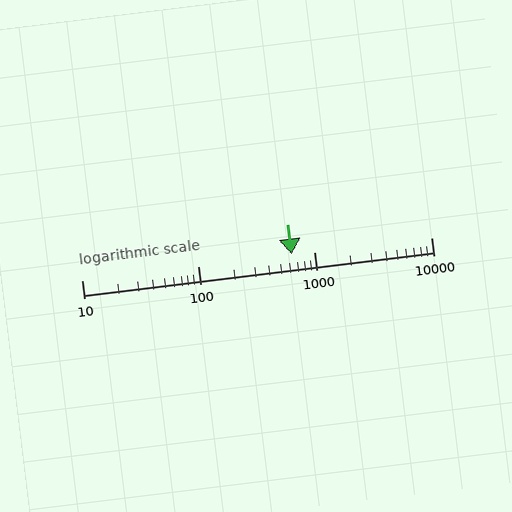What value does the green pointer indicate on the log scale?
The pointer indicates approximately 630.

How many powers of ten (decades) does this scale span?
The scale spans 3 decades, from 10 to 10000.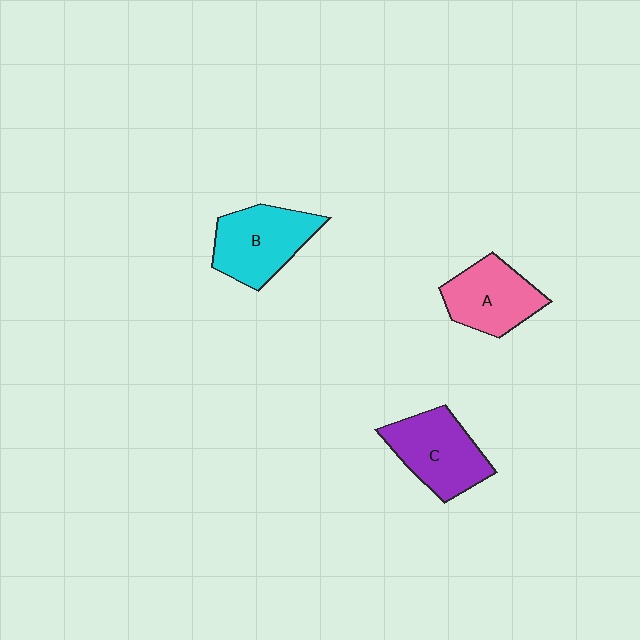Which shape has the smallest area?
Shape A (pink).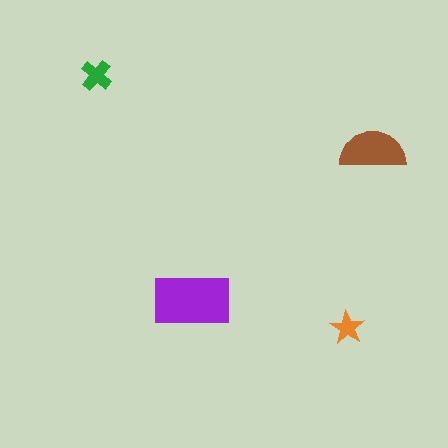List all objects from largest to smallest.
The purple rectangle, the brown semicircle, the green cross, the orange star.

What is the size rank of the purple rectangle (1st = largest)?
1st.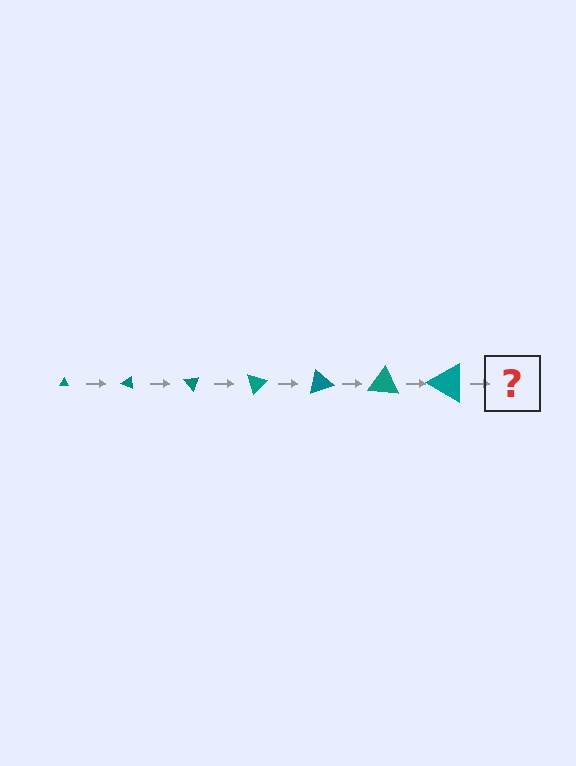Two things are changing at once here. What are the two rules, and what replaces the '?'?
The two rules are that the triangle grows larger each step and it rotates 25 degrees each step. The '?' should be a triangle, larger than the previous one and rotated 175 degrees from the start.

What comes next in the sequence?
The next element should be a triangle, larger than the previous one and rotated 175 degrees from the start.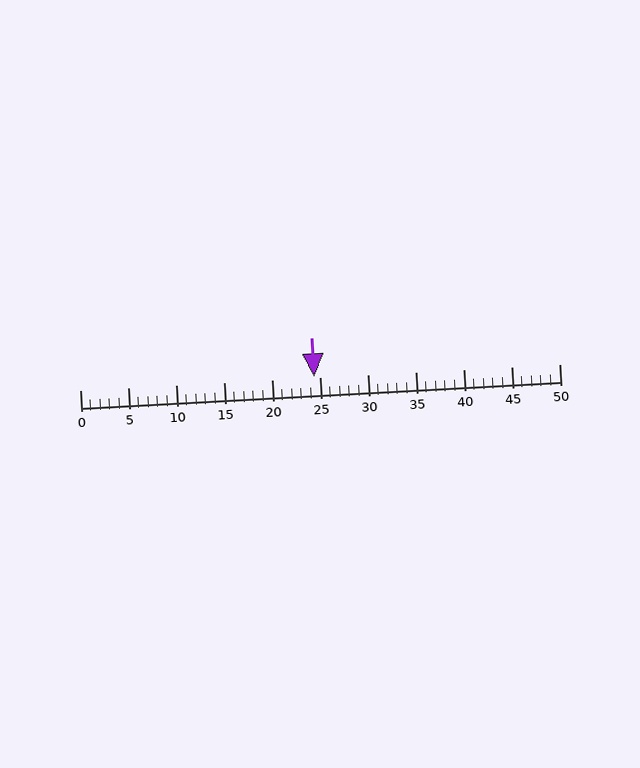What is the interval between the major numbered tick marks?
The major tick marks are spaced 5 units apart.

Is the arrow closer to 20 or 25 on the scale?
The arrow is closer to 25.